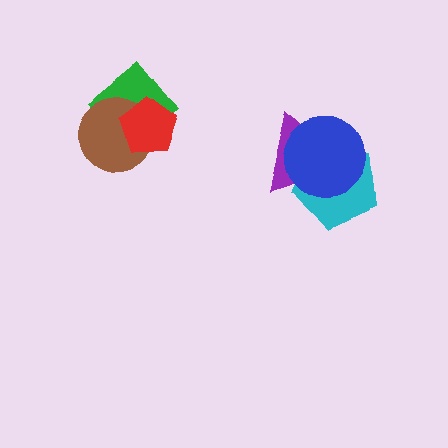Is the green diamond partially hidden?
Yes, it is partially covered by another shape.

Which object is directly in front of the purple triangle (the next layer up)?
The cyan pentagon is directly in front of the purple triangle.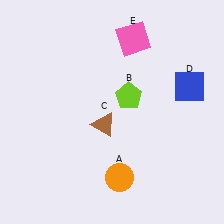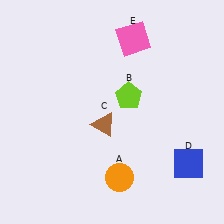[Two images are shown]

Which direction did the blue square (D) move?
The blue square (D) moved down.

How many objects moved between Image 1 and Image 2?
1 object moved between the two images.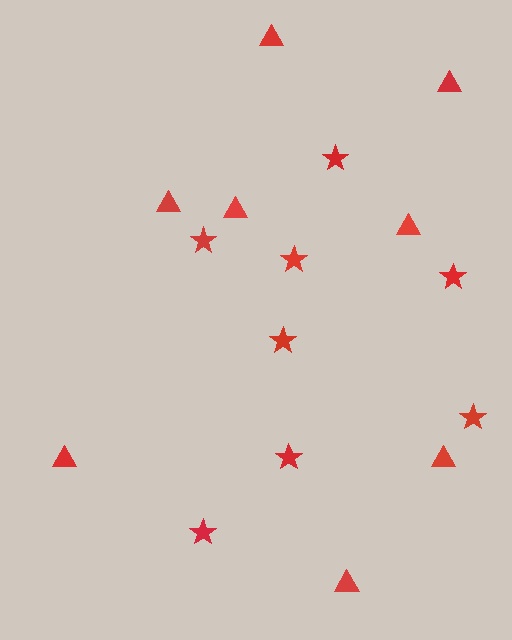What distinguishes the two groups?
There are 2 groups: one group of triangles (8) and one group of stars (8).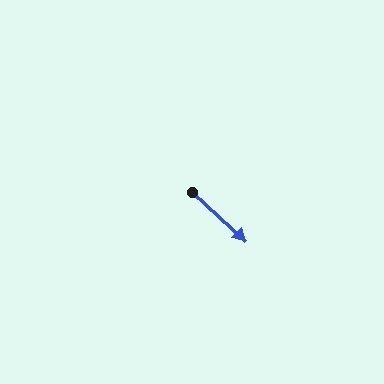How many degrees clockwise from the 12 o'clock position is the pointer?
Approximately 133 degrees.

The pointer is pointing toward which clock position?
Roughly 4 o'clock.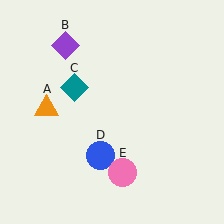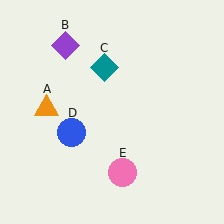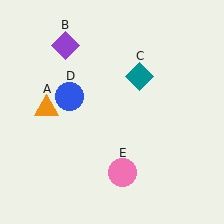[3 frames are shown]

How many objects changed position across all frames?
2 objects changed position: teal diamond (object C), blue circle (object D).